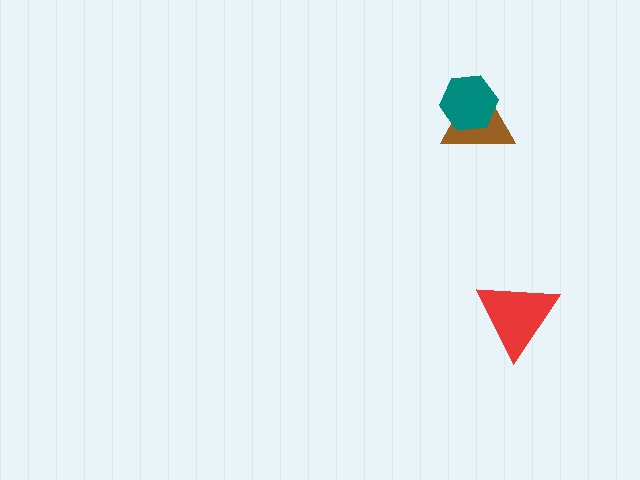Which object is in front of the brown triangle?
The teal hexagon is in front of the brown triangle.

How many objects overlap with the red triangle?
0 objects overlap with the red triangle.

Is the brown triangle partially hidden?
Yes, it is partially covered by another shape.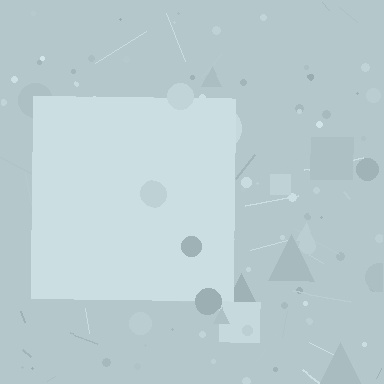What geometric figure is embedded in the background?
A square is embedded in the background.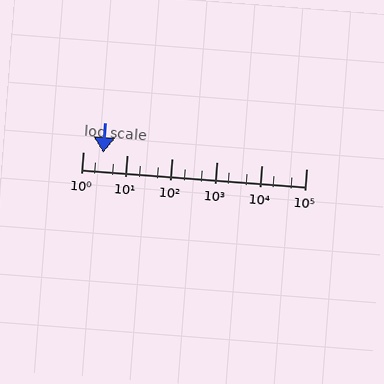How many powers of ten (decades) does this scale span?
The scale spans 5 decades, from 1 to 100000.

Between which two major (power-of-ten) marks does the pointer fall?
The pointer is between 1 and 10.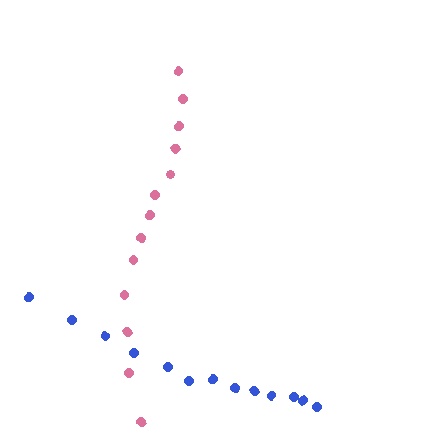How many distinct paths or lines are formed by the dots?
There are 2 distinct paths.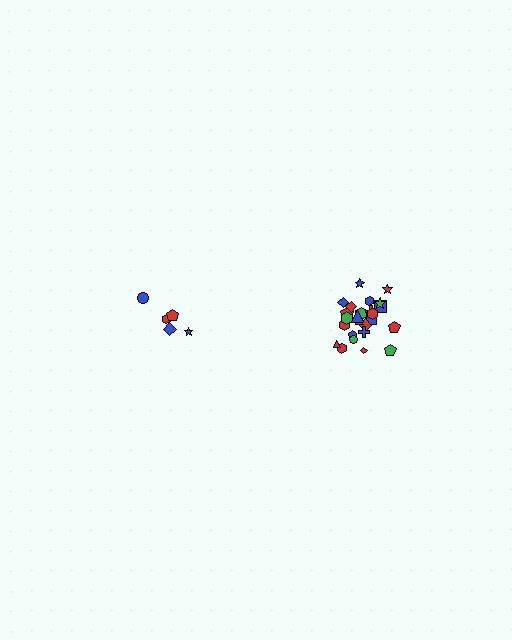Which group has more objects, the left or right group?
The right group.